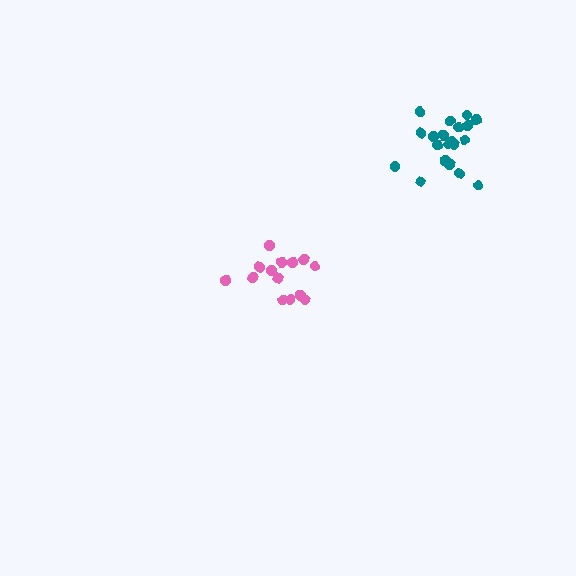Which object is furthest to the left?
The pink cluster is leftmost.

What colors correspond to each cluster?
The clusters are colored: pink, teal.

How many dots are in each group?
Group 1: 14 dots, Group 2: 20 dots (34 total).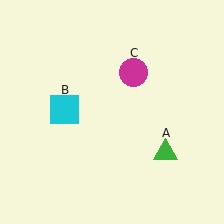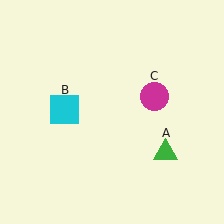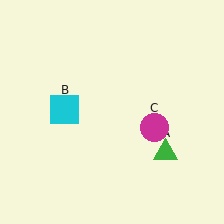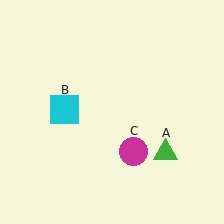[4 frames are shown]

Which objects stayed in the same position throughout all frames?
Green triangle (object A) and cyan square (object B) remained stationary.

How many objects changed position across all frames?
1 object changed position: magenta circle (object C).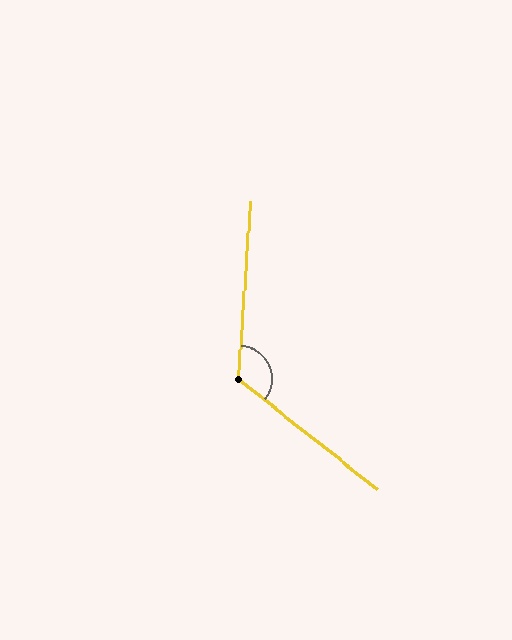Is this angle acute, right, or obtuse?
It is obtuse.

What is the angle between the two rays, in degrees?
Approximately 125 degrees.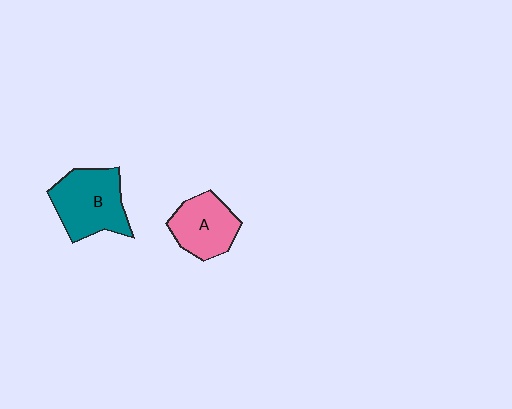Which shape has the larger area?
Shape B (teal).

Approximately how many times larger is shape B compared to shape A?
Approximately 1.3 times.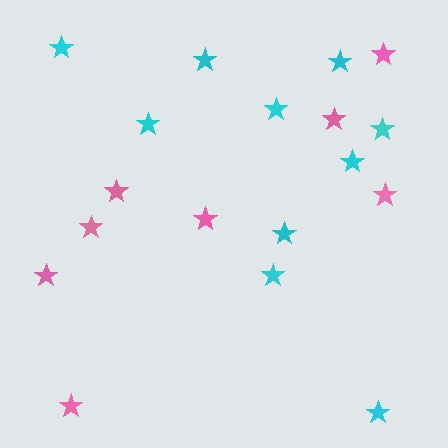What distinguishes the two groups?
There are 2 groups: one group of pink stars (8) and one group of cyan stars (10).